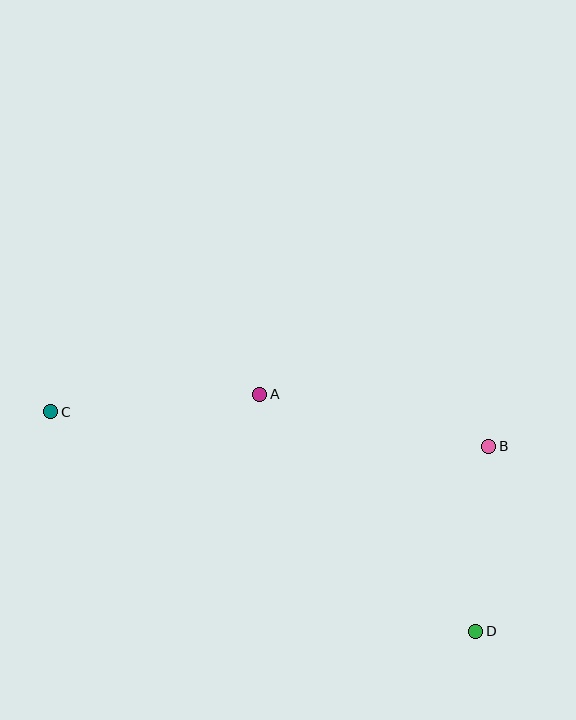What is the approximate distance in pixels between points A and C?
The distance between A and C is approximately 210 pixels.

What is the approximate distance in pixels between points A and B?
The distance between A and B is approximately 235 pixels.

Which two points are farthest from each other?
Points C and D are farthest from each other.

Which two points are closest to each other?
Points B and D are closest to each other.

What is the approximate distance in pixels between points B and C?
The distance between B and C is approximately 440 pixels.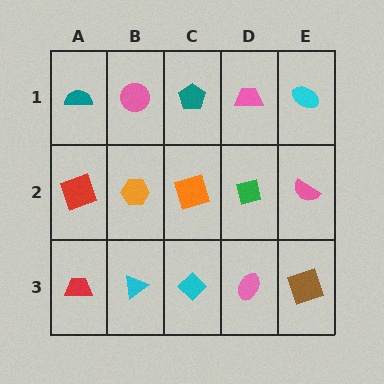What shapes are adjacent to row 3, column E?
A pink semicircle (row 2, column E), a pink ellipse (row 3, column D).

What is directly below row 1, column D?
A green square.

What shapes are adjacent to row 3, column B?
An orange hexagon (row 2, column B), a red trapezoid (row 3, column A), a cyan diamond (row 3, column C).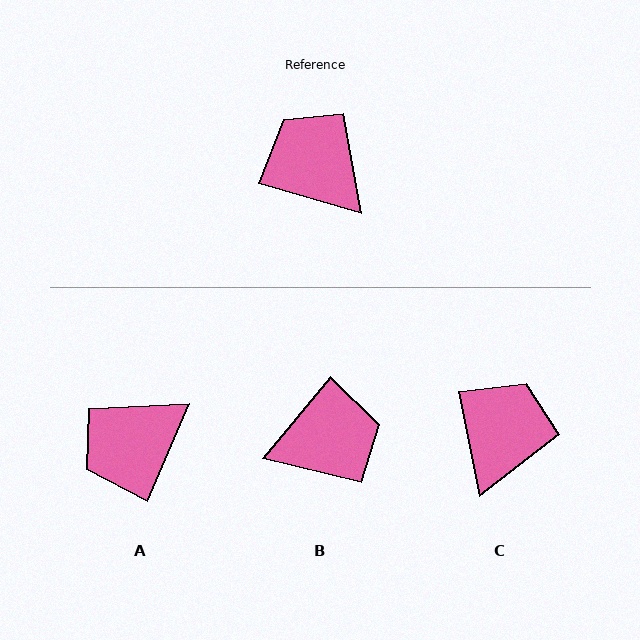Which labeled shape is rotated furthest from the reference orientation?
B, about 113 degrees away.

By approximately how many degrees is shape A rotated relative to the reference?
Approximately 83 degrees counter-clockwise.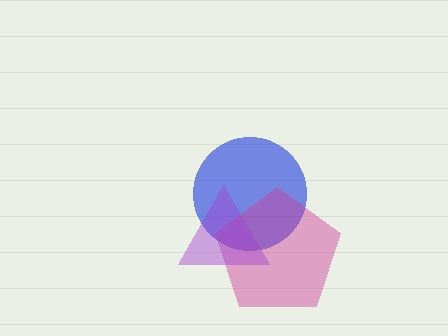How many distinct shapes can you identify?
There are 3 distinct shapes: a blue circle, a magenta pentagon, a purple triangle.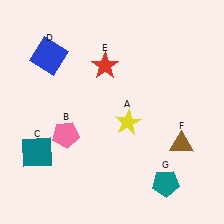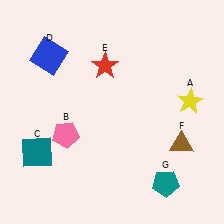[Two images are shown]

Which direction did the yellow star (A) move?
The yellow star (A) moved right.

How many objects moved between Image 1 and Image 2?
1 object moved between the two images.